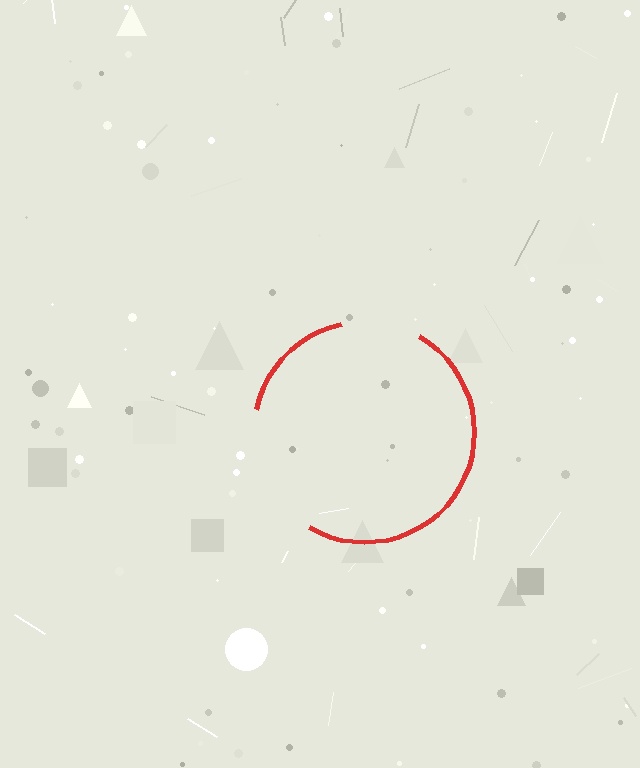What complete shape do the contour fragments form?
The contour fragments form a circle.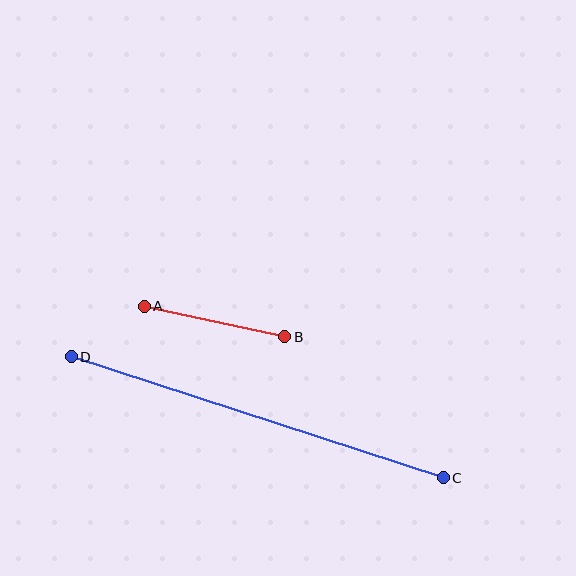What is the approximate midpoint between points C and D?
The midpoint is at approximately (257, 417) pixels.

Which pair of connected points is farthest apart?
Points C and D are farthest apart.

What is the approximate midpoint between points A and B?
The midpoint is at approximately (215, 322) pixels.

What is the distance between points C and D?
The distance is approximately 391 pixels.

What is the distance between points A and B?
The distance is approximately 144 pixels.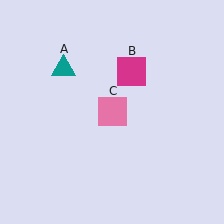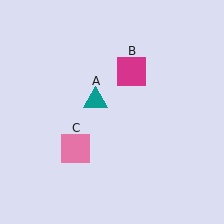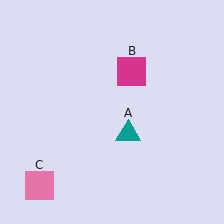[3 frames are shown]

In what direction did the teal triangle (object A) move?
The teal triangle (object A) moved down and to the right.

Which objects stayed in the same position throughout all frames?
Magenta square (object B) remained stationary.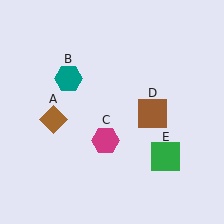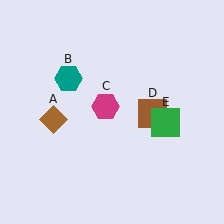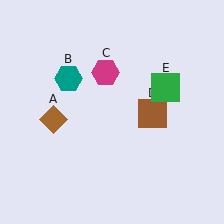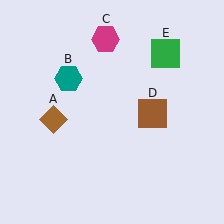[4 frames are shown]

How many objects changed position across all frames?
2 objects changed position: magenta hexagon (object C), green square (object E).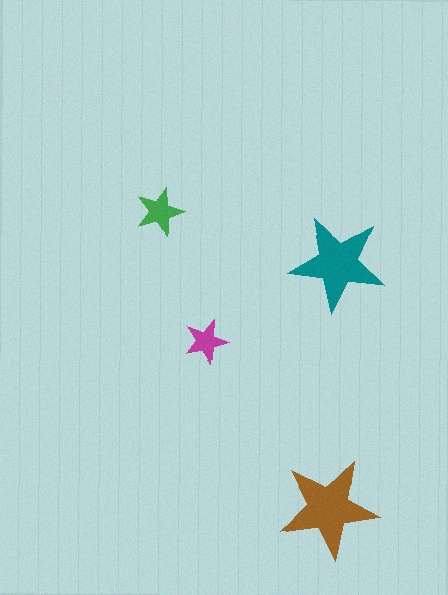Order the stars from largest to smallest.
the brown one, the teal one, the green one, the magenta one.